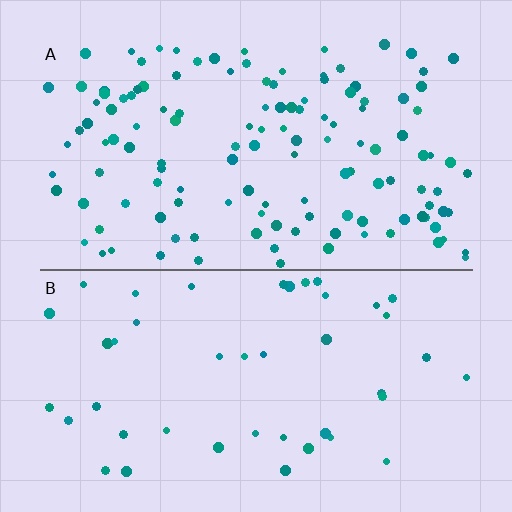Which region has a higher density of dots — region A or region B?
A (the top).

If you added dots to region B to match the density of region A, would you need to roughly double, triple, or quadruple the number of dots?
Approximately triple.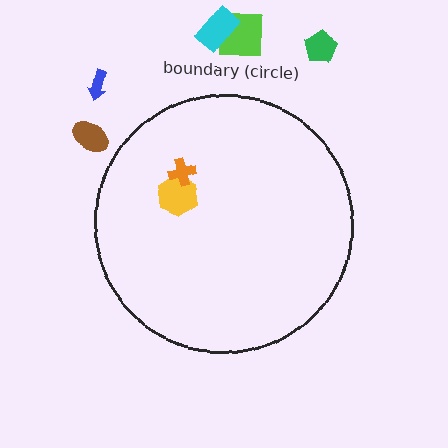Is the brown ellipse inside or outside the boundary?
Outside.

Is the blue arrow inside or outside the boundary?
Outside.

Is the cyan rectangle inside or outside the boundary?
Outside.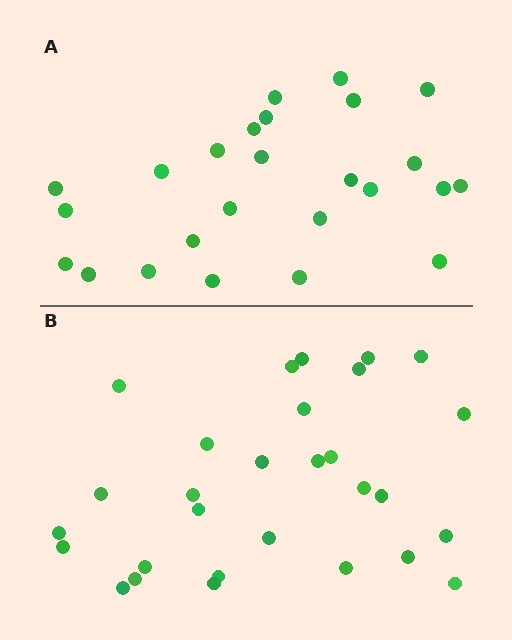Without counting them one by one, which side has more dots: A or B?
Region B (the bottom region) has more dots.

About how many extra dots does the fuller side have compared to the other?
Region B has about 4 more dots than region A.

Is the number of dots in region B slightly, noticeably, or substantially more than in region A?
Region B has only slightly more — the two regions are fairly close. The ratio is roughly 1.2 to 1.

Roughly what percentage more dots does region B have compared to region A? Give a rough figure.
About 15% more.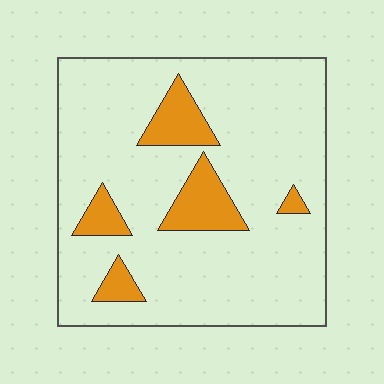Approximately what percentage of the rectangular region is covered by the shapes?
Approximately 15%.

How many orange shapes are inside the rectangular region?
5.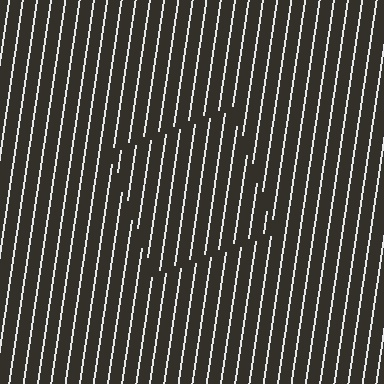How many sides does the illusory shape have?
4 sides — the line-ends trace a square.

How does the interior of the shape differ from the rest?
The interior of the shape contains the same grating, shifted by half a period — the contour is defined by the phase discontinuity where line-ends from the inner and outer gratings abut.